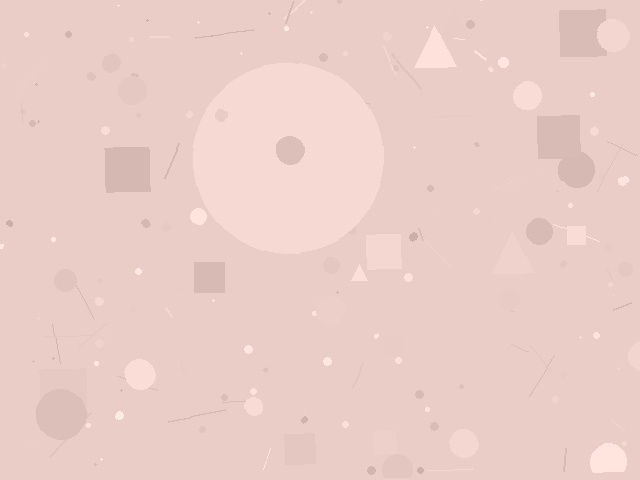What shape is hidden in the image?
A circle is hidden in the image.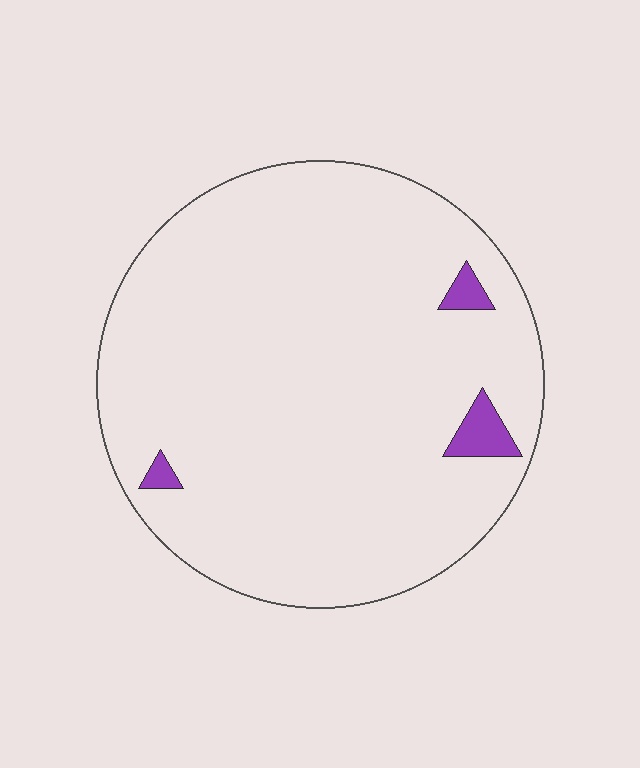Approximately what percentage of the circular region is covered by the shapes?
Approximately 5%.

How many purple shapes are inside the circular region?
3.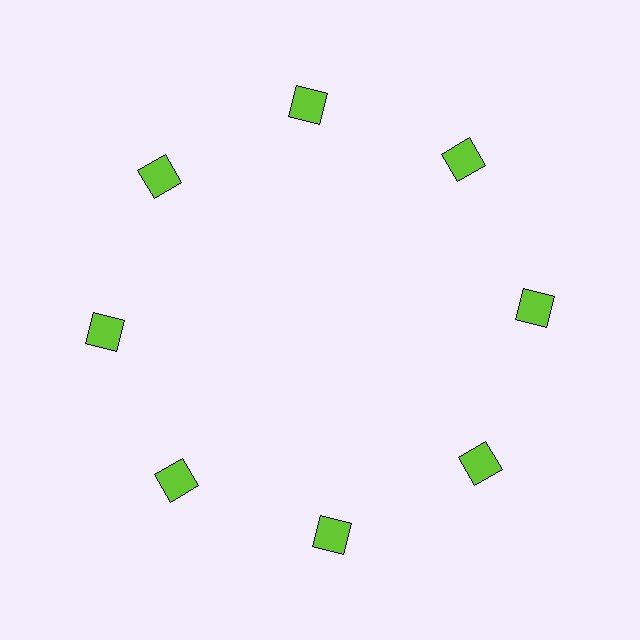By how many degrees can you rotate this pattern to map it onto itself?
The pattern maps onto itself every 45 degrees of rotation.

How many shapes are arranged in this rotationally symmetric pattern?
There are 8 shapes, arranged in 8 groups of 1.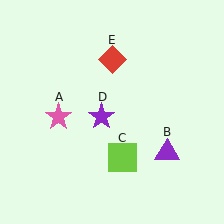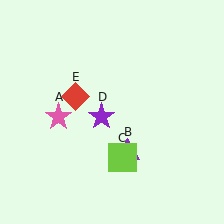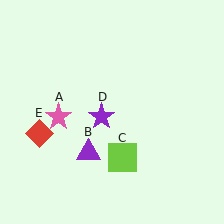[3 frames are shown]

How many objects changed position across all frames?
2 objects changed position: purple triangle (object B), red diamond (object E).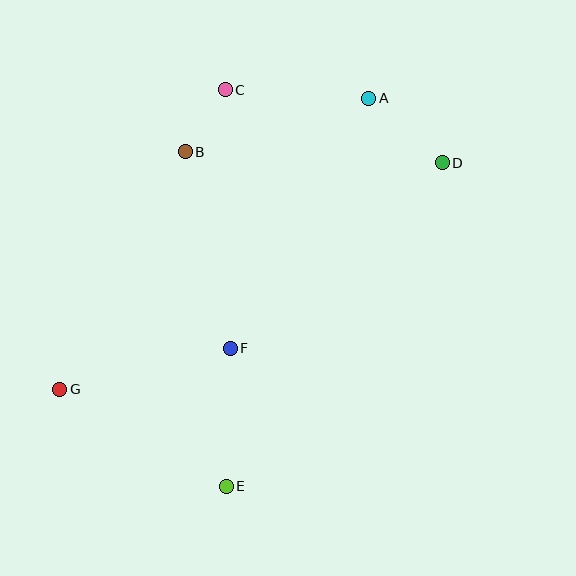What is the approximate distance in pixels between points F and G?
The distance between F and G is approximately 175 pixels.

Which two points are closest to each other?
Points B and C are closest to each other.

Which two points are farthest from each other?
Points D and G are farthest from each other.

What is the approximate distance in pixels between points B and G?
The distance between B and G is approximately 268 pixels.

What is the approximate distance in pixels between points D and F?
The distance between D and F is approximately 282 pixels.